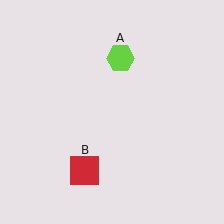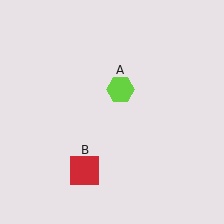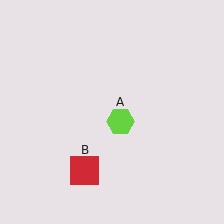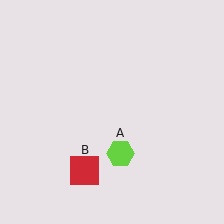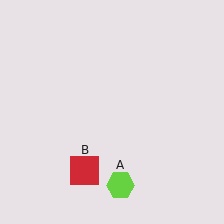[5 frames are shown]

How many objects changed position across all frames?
1 object changed position: lime hexagon (object A).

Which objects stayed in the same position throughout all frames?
Red square (object B) remained stationary.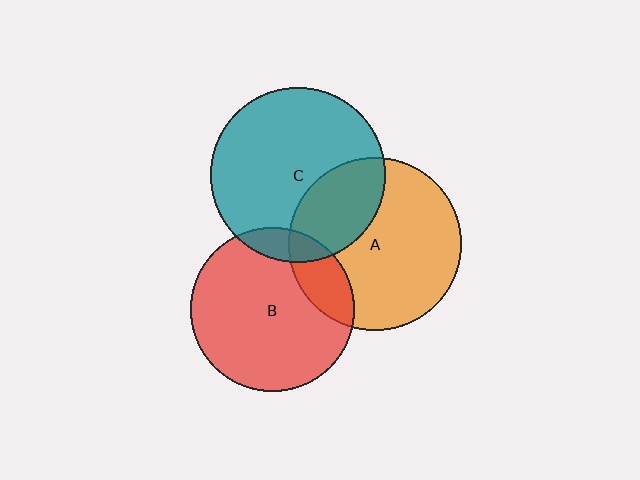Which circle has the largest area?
Circle C (teal).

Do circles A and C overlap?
Yes.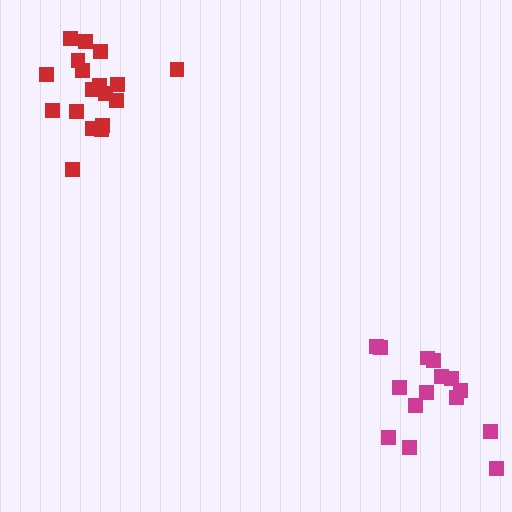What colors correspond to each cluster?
The clusters are colored: magenta, red.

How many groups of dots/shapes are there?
There are 2 groups.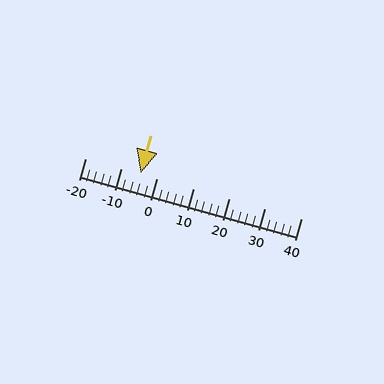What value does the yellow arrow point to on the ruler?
The yellow arrow points to approximately -4.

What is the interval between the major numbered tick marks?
The major tick marks are spaced 10 units apart.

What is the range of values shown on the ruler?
The ruler shows values from -20 to 40.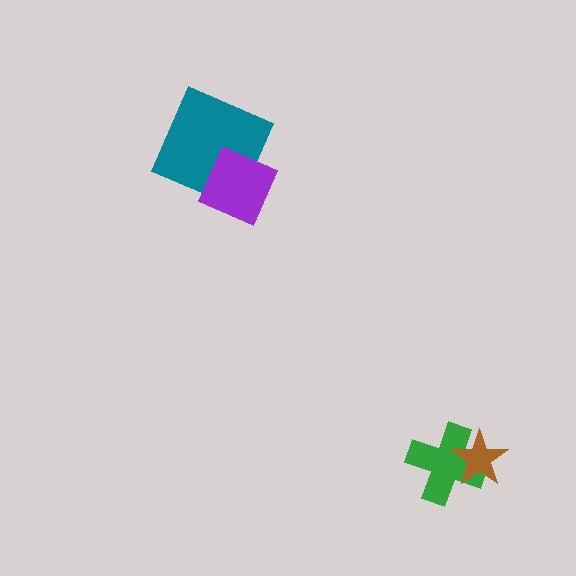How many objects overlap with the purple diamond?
1 object overlaps with the purple diamond.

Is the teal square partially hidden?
Yes, it is partially covered by another shape.